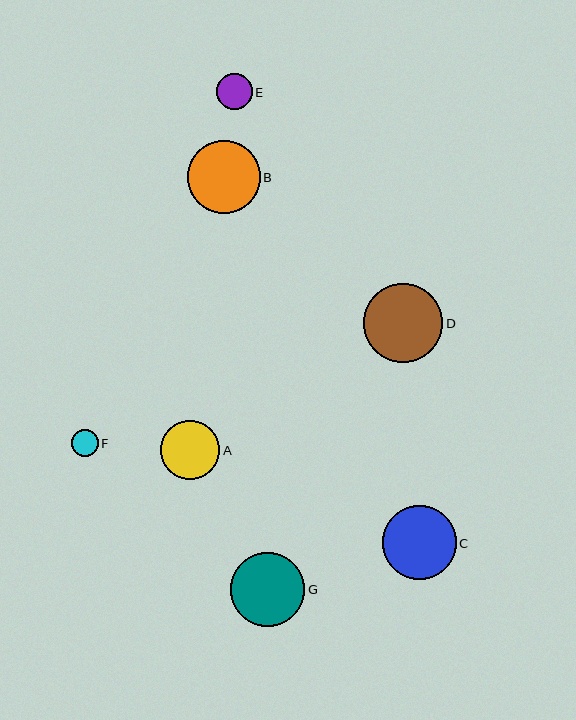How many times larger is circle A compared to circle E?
Circle A is approximately 1.6 times the size of circle E.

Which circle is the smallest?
Circle F is the smallest with a size of approximately 27 pixels.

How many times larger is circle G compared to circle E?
Circle G is approximately 2.0 times the size of circle E.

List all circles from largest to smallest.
From largest to smallest: D, G, C, B, A, E, F.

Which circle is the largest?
Circle D is the largest with a size of approximately 79 pixels.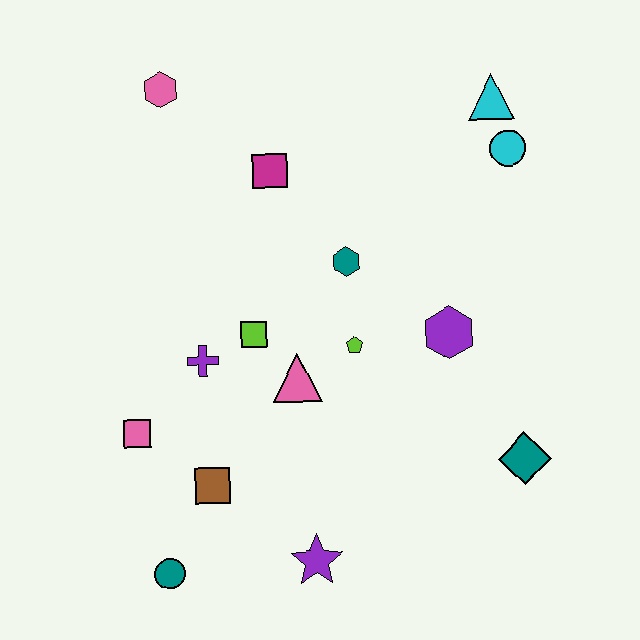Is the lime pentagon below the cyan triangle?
Yes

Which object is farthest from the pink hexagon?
The teal diamond is farthest from the pink hexagon.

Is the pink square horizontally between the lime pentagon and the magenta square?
No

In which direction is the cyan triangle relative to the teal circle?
The cyan triangle is above the teal circle.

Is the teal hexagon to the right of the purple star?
Yes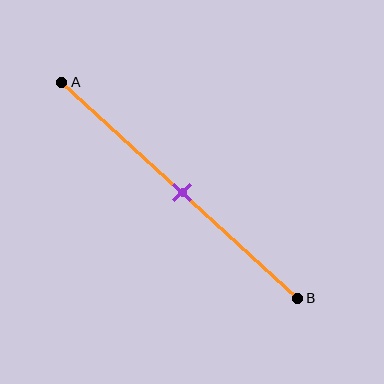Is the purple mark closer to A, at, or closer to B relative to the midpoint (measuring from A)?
The purple mark is approximately at the midpoint of segment AB.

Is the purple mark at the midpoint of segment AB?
Yes, the mark is approximately at the midpoint.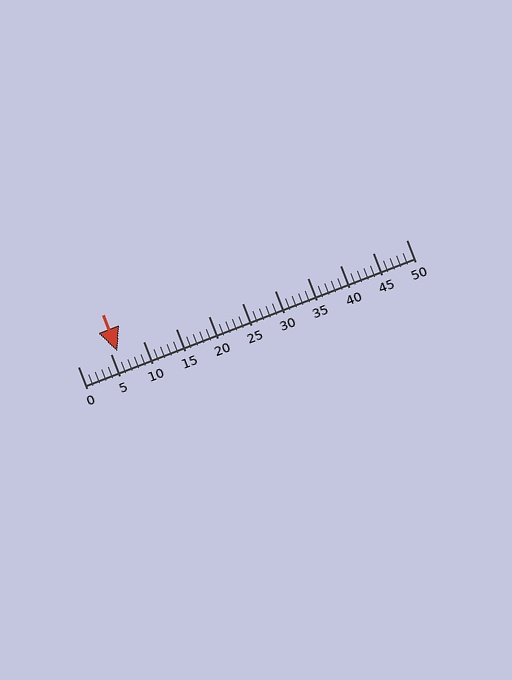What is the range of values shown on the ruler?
The ruler shows values from 0 to 50.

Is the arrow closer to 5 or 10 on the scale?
The arrow is closer to 5.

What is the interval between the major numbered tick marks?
The major tick marks are spaced 5 units apart.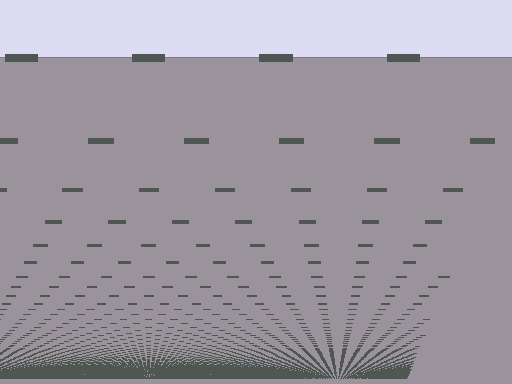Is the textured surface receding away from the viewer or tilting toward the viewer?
The surface appears to tilt toward the viewer. Texture elements get larger and sparser toward the top.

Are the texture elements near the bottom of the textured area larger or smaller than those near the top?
Smaller. The gradient is inverted — elements near the bottom are smaller and denser.